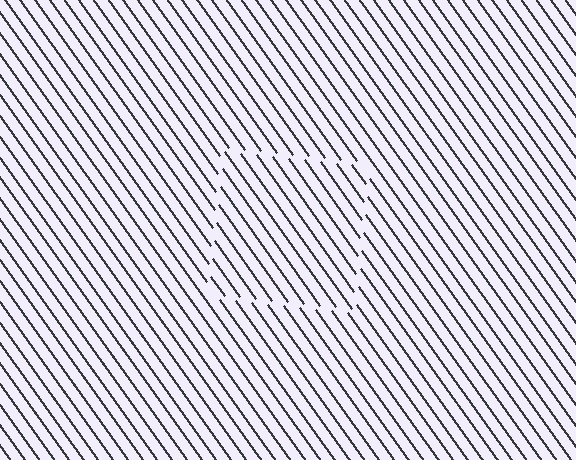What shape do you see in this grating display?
An illusory square. The interior of the shape contains the same grating, shifted by half a period — the contour is defined by the phase discontinuity where line-ends from the inner and outer gratings abut.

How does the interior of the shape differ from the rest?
The interior of the shape contains the same grating, shifted by half a period — the contour is defined by the phase discontinuity where line-ends from the inner and outer gratings abut.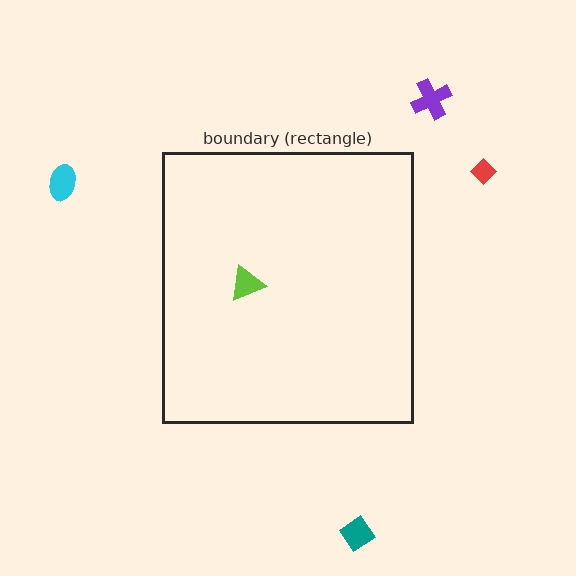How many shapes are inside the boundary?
1 inside, 4 outside.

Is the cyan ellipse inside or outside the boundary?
Outside.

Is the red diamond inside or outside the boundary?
Outside.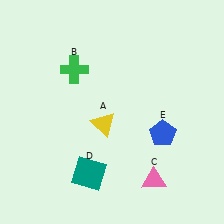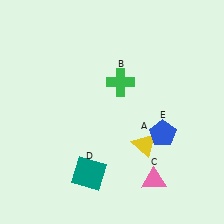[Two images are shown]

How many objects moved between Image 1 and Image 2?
2 objects moved between the two images.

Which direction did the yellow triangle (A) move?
The yellow triangle (A) moved right.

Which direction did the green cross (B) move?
The green cross (B) moved right.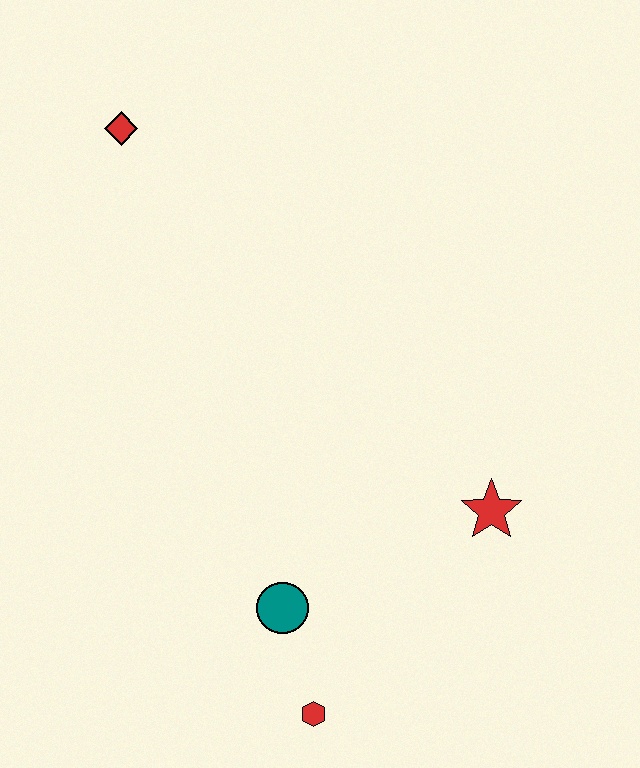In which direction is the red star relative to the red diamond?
The red star is below the red diamond.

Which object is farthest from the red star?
The red diamond is farthest from the red star.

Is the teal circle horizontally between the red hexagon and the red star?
No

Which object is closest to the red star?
The teal circle is closest to the red star.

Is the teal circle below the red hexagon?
No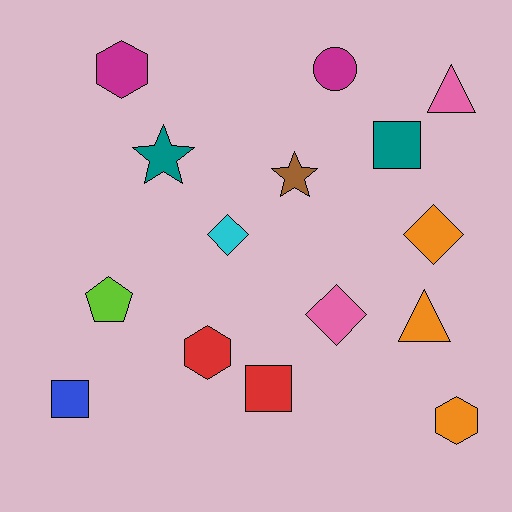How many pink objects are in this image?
There are 2 pink objects.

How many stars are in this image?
There are 2 stars.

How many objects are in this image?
There are 15 objects.